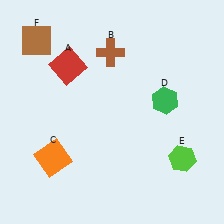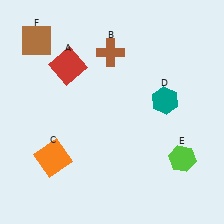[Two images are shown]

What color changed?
The hexagon (D) changed from green in Image 1 to teal in Image 2.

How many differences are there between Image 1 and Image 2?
There is 1 difference between the two images.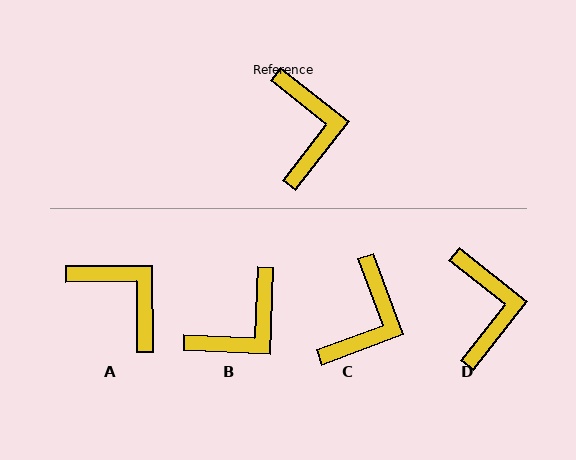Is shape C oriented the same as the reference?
No, it is off by about 31 degrees.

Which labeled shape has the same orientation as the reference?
D.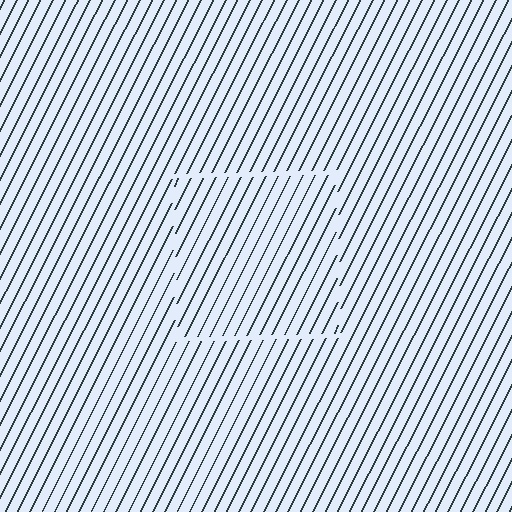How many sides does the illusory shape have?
4 sides — the line-ends trace a square.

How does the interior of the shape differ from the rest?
The interior of the shape contains the same grating, shifted by half a period — the contour is defined by the phase discontinuity where line-ends from the inner and outer gratings abut.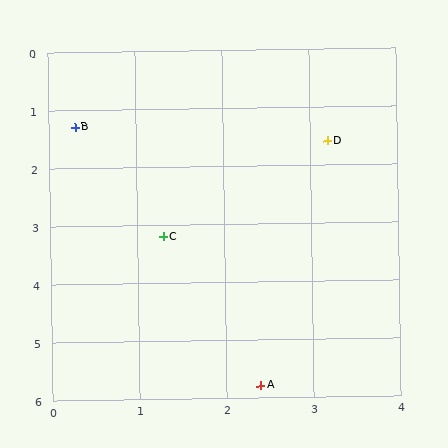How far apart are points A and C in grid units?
Points A and C are about 2.8 grid units apart.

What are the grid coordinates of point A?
Point A is at approximately (2.4, 5.8).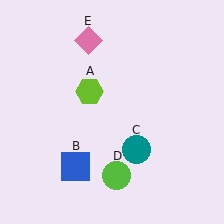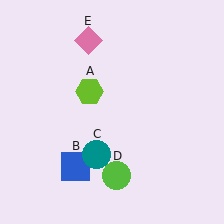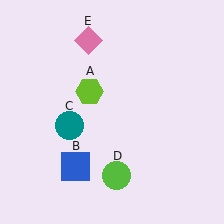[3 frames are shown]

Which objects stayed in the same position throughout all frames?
Lime hexagon (object A) and blue square (object B) and lime circle (object D) and pink diamond (object E) remained stationary.